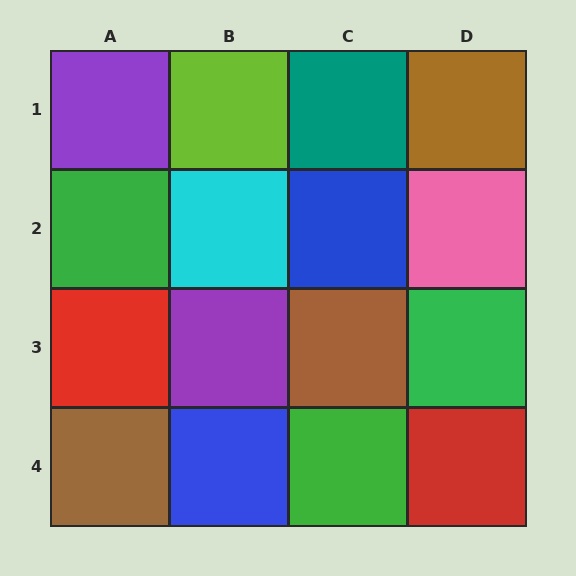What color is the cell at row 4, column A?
Brown.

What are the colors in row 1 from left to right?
Purple, lime, teal, brown.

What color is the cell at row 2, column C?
Blue.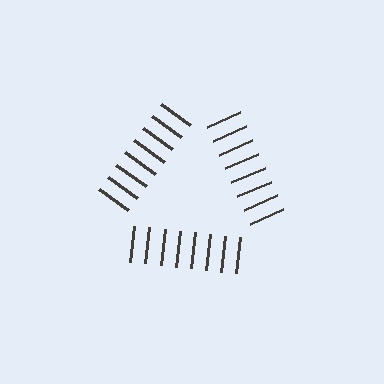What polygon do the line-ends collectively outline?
An illusory triangle — the line segments terminate on its edges but no continuous stroke is drawn.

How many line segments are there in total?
24 — 8 along each of the 3 edges.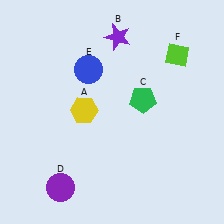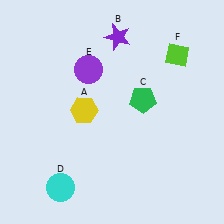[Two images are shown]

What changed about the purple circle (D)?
In Image 1, D is purple. In Image 2, it changed to cyan.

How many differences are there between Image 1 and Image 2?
There are 2 differences between the two images.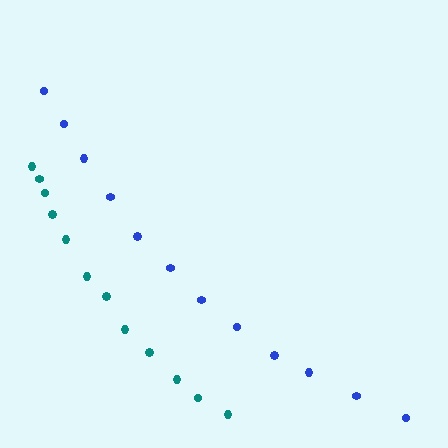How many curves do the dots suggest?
There are 2 distinct paths.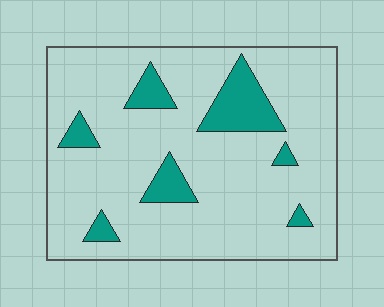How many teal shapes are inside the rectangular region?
7.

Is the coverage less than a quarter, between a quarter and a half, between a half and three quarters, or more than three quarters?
Less than a quarter.